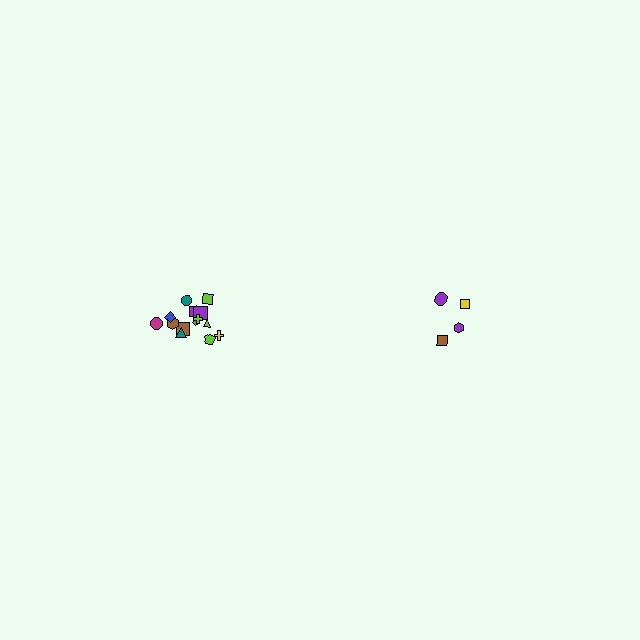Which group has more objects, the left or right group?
The left group.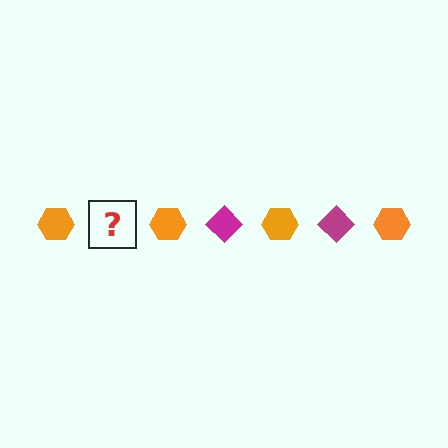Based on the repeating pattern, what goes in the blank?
The blank should be a magenta diamond.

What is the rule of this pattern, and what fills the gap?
The rule is that the pattern alternates between orange hexagon and magenta diamond. The gap should be filled with a magenta diamond.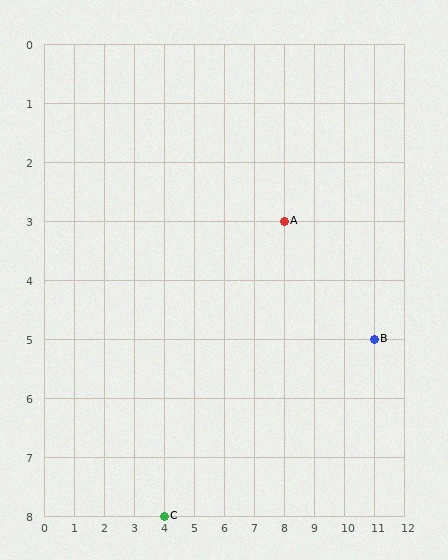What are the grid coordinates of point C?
Point C is at grid coordinates (4, 8).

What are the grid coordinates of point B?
Point B is at grid coordinates (11, 5).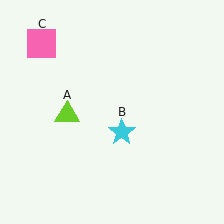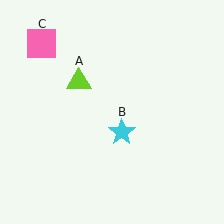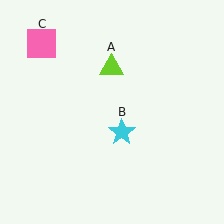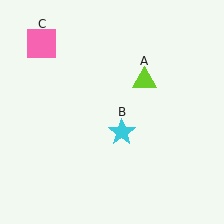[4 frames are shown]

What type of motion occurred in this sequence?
The lime triangle (object A) rotated clockwise around the center of the scene.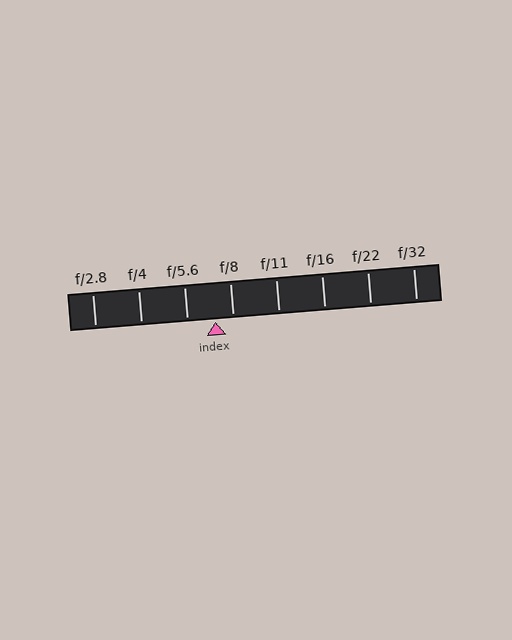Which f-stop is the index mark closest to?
The index mark is closest to f/8.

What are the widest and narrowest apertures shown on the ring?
The widest aperture shown is f/2.8 and the narrowest is f/32.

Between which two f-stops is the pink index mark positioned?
The index mark is between f/5.6 and f/8.